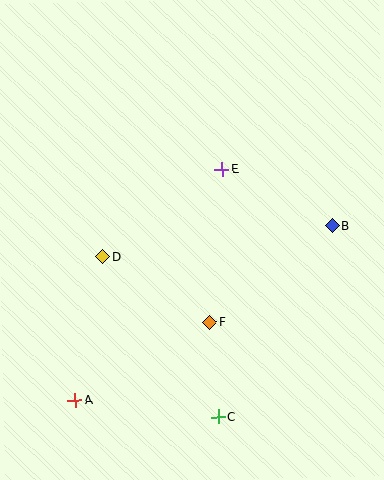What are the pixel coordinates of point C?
Point C is at (218, 417).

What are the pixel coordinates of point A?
Point A is at (75, 400).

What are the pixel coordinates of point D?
Point D is at (103, 257).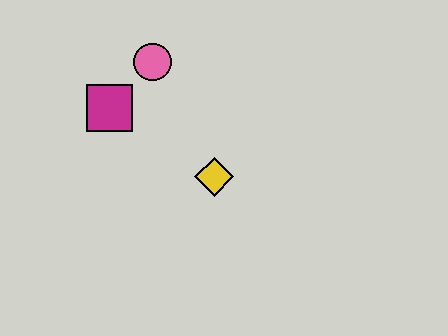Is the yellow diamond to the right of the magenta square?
Yes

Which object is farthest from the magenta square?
The yellow diamond is farthest from the magenta square.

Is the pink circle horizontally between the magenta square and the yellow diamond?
Yes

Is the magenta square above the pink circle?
No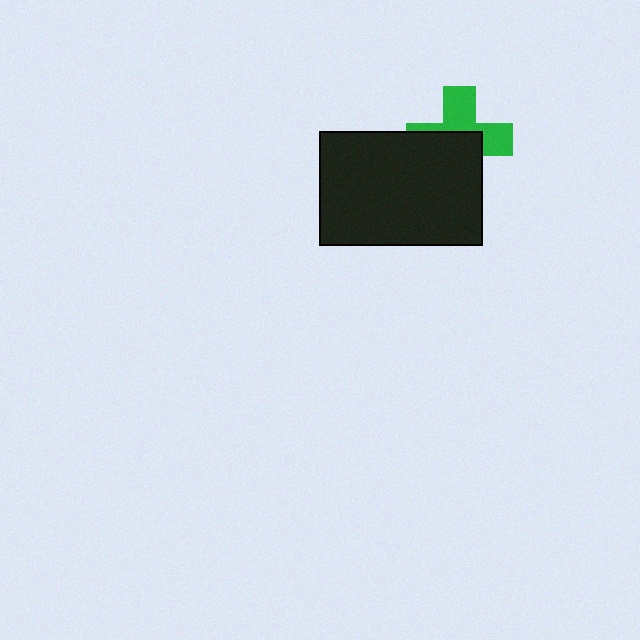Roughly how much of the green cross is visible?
About half of it is visible (roughly 48%).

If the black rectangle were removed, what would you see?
You would see the complete green cross.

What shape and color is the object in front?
The object in front is a black rectangle.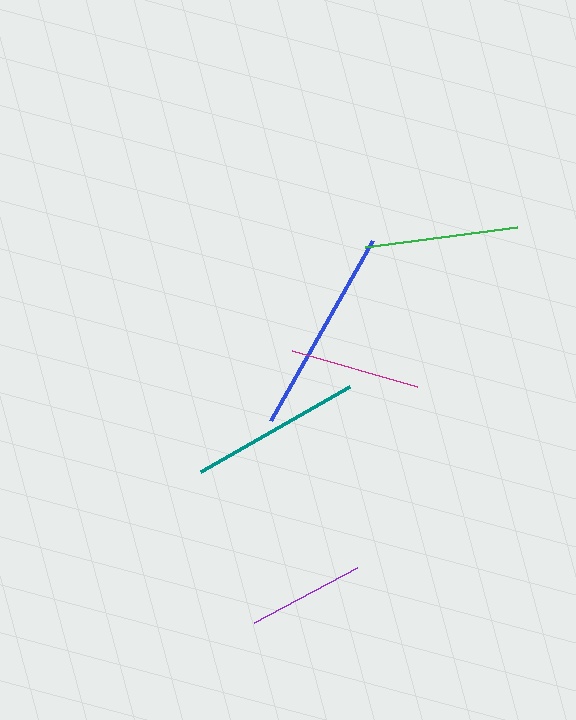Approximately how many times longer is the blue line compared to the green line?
The blue line is approximately 1.3 times the length of the green line.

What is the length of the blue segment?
The blue segment is approximately 207 pixels long.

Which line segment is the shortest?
The purple line is the shortest at approximately 117 pixels.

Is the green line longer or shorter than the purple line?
The green line is longer than the purple line.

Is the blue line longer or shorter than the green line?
The blue line is longer than the green line.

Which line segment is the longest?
The blue line is the longest at approximately 207 pixels.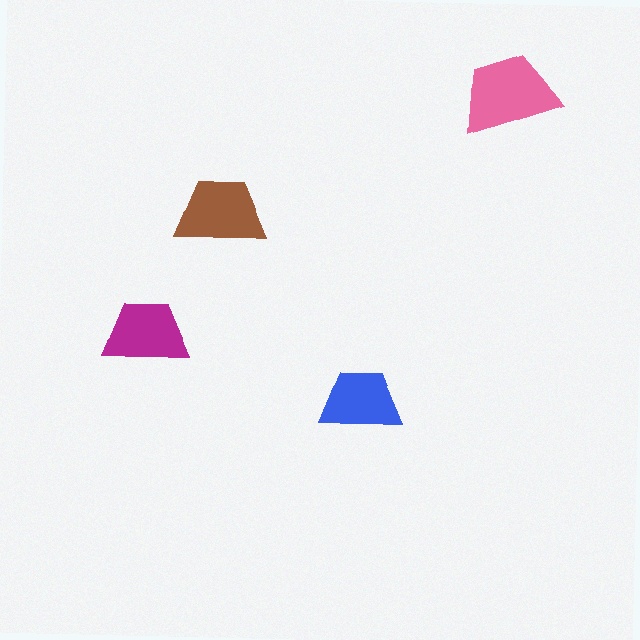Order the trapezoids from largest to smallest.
the pink one, the brown one, the magenta one, the blue one.